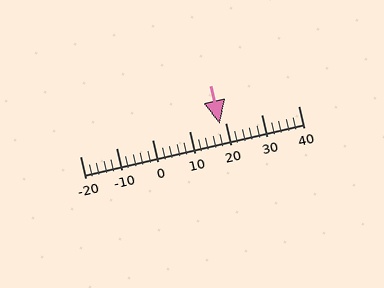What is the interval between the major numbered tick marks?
The major tick marks are spaced 10 units apart.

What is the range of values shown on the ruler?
The ruler shows values from -20 to 40.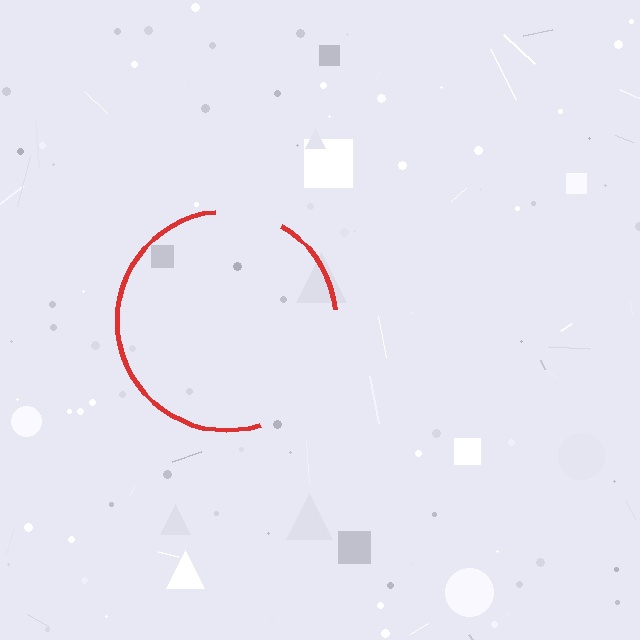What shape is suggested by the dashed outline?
The dashed outline suggests a circle.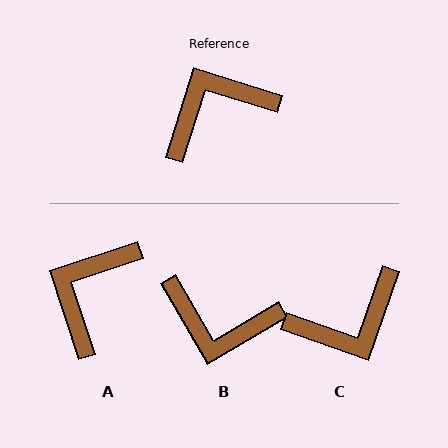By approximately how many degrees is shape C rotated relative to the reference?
Approximately 178 degrees counter-clockwise.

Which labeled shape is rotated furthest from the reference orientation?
C, about 178 degrees away.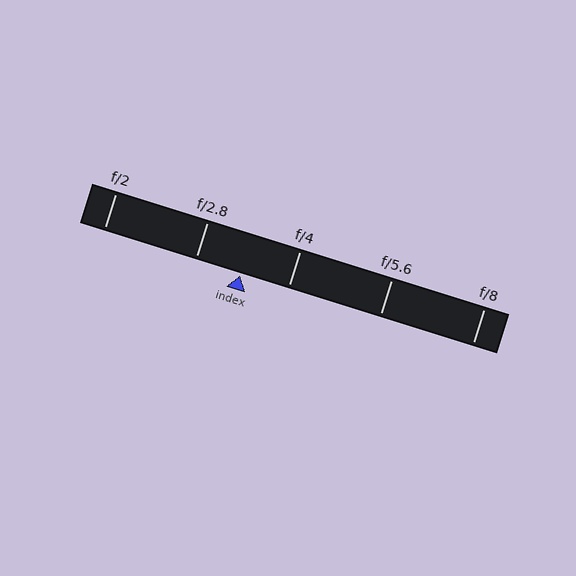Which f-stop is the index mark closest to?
The index mark is closest to f/2.8.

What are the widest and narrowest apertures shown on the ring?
The widest aperture shown is f/2 and the narrowest is f/8.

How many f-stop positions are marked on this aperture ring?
There are 5 f-stop positions marked.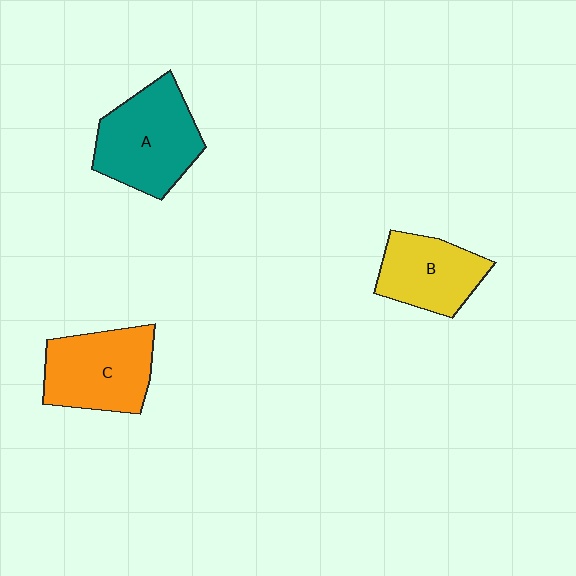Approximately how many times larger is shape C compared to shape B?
Approximately 1.2 times.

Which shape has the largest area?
Shape A (teal).